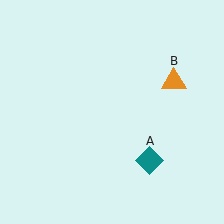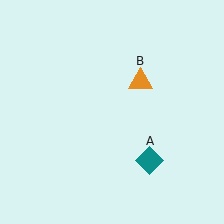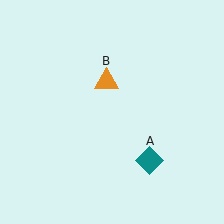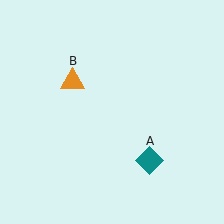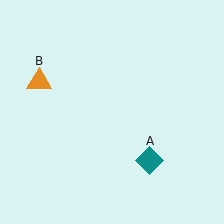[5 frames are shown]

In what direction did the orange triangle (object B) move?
The orange triangle (object B) moved left.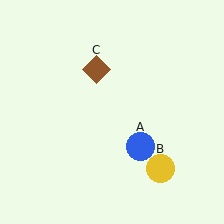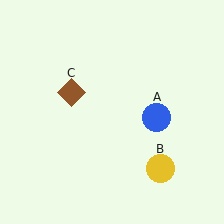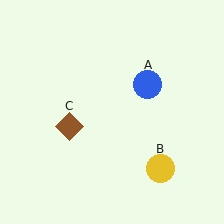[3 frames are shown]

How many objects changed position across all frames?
2 objects changed position: blue circle (object A), brown diamond (object C).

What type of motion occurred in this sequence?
The blue circle (object A), brown diamond (object C) rotated counterclockwise around the center of the scene.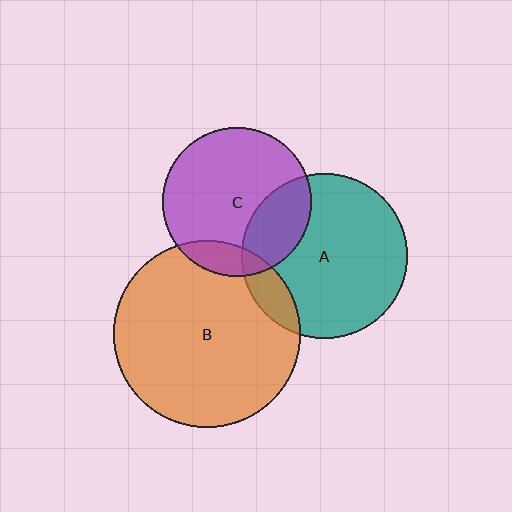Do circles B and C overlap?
Yes.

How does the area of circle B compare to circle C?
Approximately 1.6 times.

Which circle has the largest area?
Circle B (orange).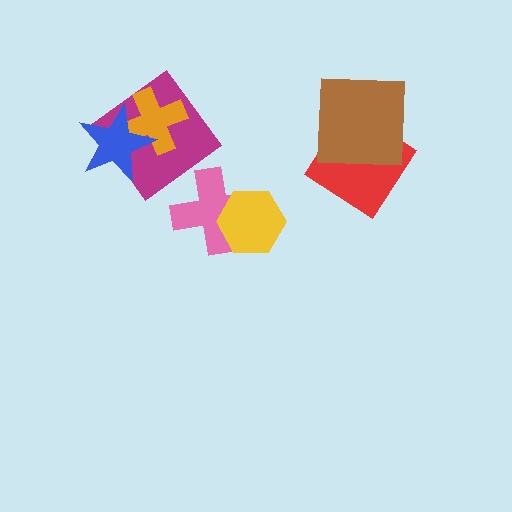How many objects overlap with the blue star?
2 objects overlap with the blue star.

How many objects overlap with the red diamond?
1 object overlaps with the red diamond.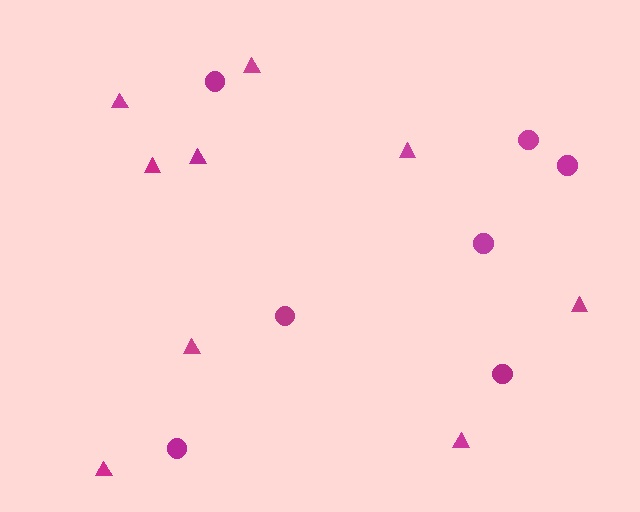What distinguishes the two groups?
There are 2 groups: one group of triangles (9) and one group of circles (7).